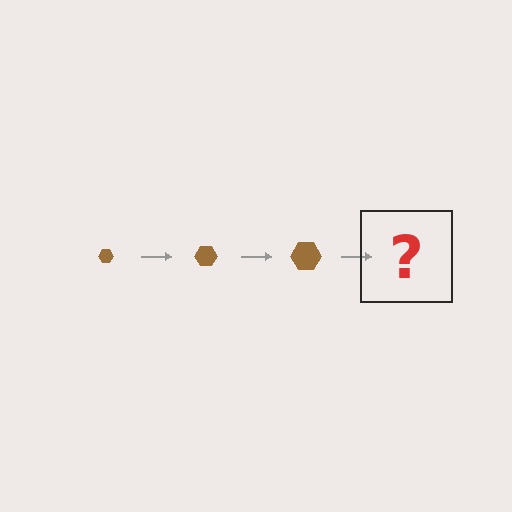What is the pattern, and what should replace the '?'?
The pattern is that the hexagon gets progressively larger each step. The '?' should be a brown hexagon, larger than the previous one.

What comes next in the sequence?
The next element should be a brown hexagon, larger than the previous one.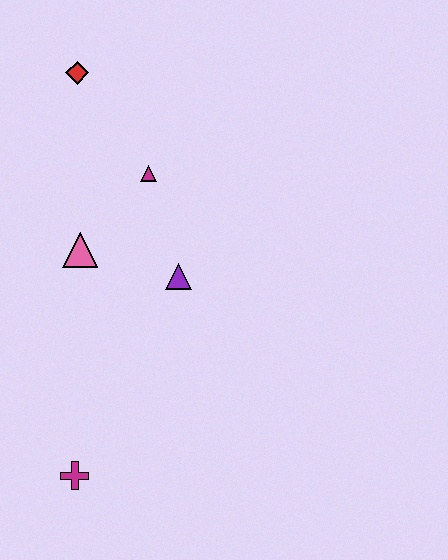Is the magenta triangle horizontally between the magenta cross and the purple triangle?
Yes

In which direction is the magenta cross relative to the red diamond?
The magenta cross is below the red diamond.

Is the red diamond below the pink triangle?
No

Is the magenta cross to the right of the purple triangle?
No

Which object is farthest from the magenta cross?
The red diamond is farthest from the magenta cross.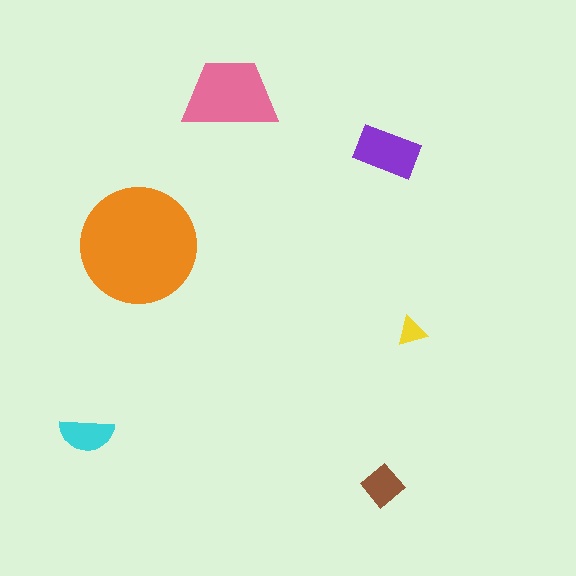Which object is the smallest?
The yellow triangle.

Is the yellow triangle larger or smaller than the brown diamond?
Smaller.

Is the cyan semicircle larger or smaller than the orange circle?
Smaller.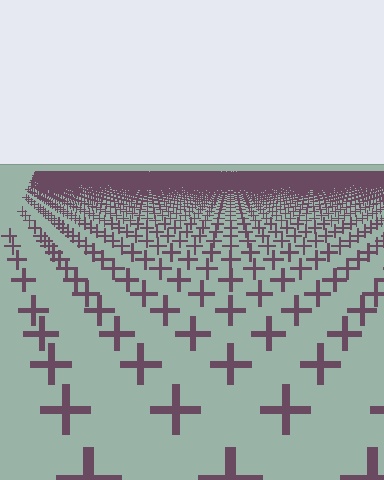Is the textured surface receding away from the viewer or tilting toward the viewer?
The surface is receding away from the viewer. Texture elements get smaller and denser toward the top.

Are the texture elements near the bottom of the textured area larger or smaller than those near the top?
Larger. Near the bottom, elements are closer to the viewer and appear at a bigger on-screen size.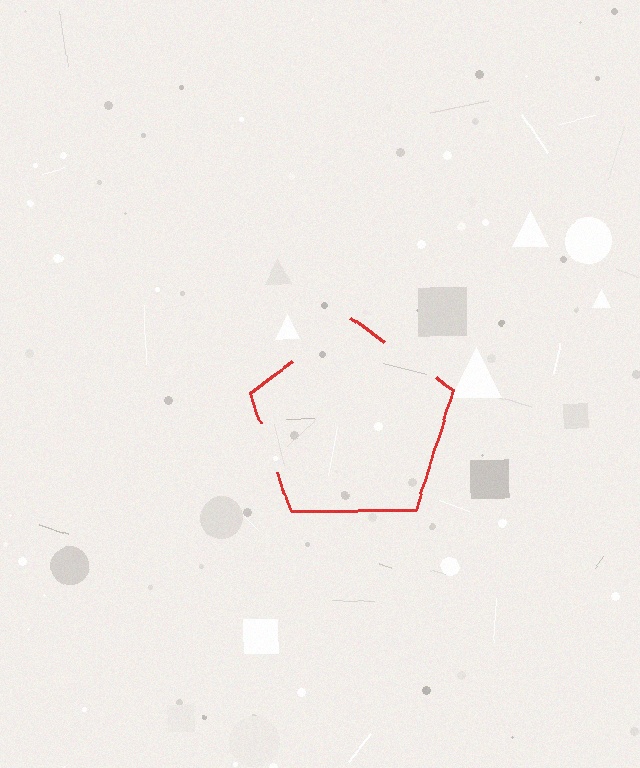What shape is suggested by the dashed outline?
The dashed outline suggests a pentagon.